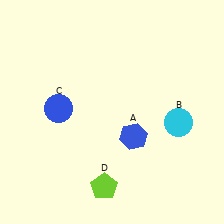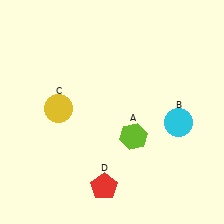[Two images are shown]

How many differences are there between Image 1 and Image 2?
There are 3 differences between the two images.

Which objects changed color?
A changed from blue to lime. C changed from blue to yellow. D changed from lime to red.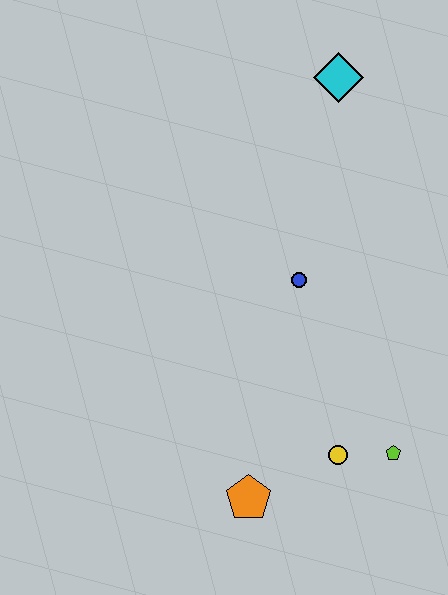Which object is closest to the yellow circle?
The lime pentagon is closest to the yellow circle.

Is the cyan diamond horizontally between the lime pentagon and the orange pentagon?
Yes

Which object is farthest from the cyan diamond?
The orange pentagon is farthest from the cyan diamond.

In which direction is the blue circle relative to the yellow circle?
The blue circle is above the yellow circle.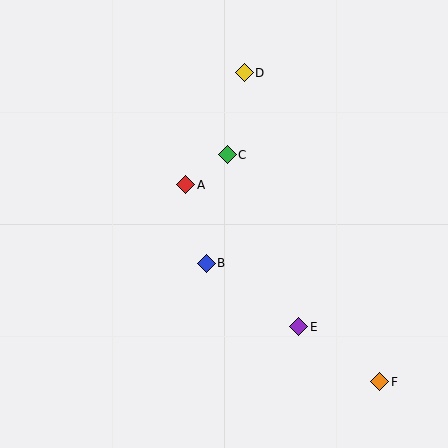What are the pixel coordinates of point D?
Point D is at (244, 73).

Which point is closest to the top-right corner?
Point D is closest to the top-right corner.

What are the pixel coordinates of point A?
Point A is at (186, 185).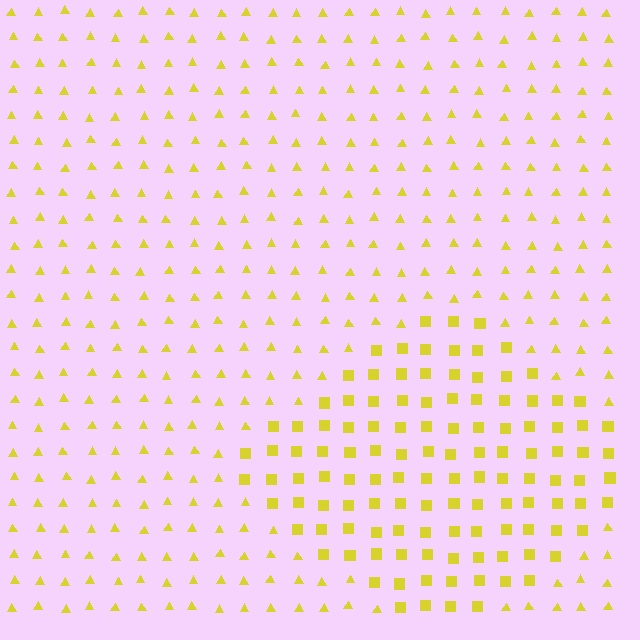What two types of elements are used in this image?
The image uses squares inside the diamond region and triangles outside it.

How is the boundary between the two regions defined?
The boundary is defined by a change in element shape: squares inside vs. triangles outside. All elements share the same color and spacing.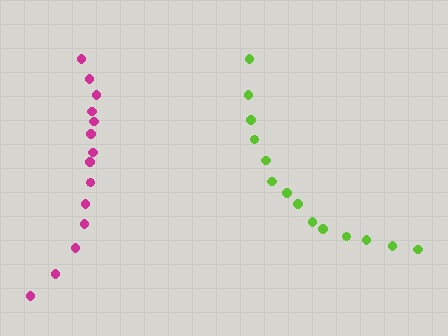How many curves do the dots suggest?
There are 2 distinct paths.